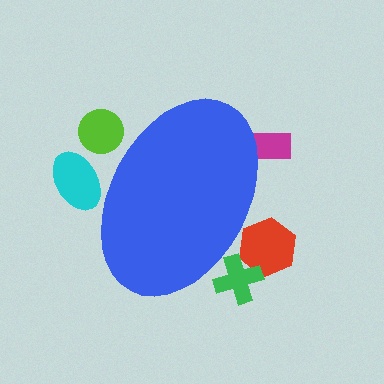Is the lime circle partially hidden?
Yes, the lime circle is partially hidden behind the blue ellipse.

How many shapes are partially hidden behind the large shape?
5 shapes are partially hidden.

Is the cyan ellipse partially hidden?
Yes, the cyan ellipse is partially hidden behind the blue ellipse.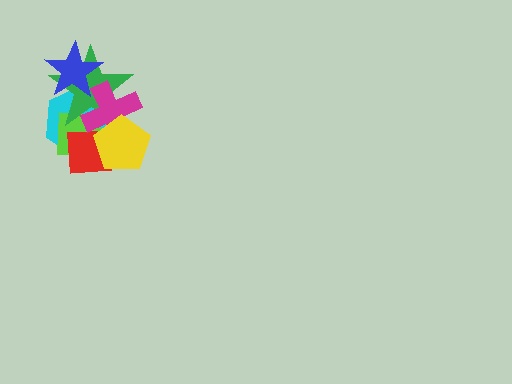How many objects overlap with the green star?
6 objects overlap with the green star.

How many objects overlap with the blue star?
2 objects overlap with the blue star.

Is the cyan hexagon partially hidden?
Yes, it is partially covered by another shape.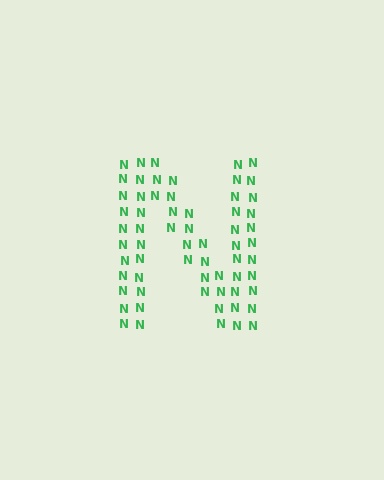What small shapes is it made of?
It is made of small letter N's.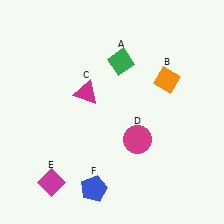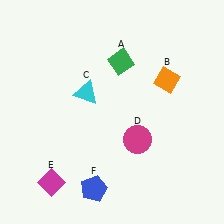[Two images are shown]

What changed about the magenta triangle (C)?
In Image 1, C is magenta. In Image 2, it changed to cyan.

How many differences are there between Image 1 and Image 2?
There is 1 difference between the two images.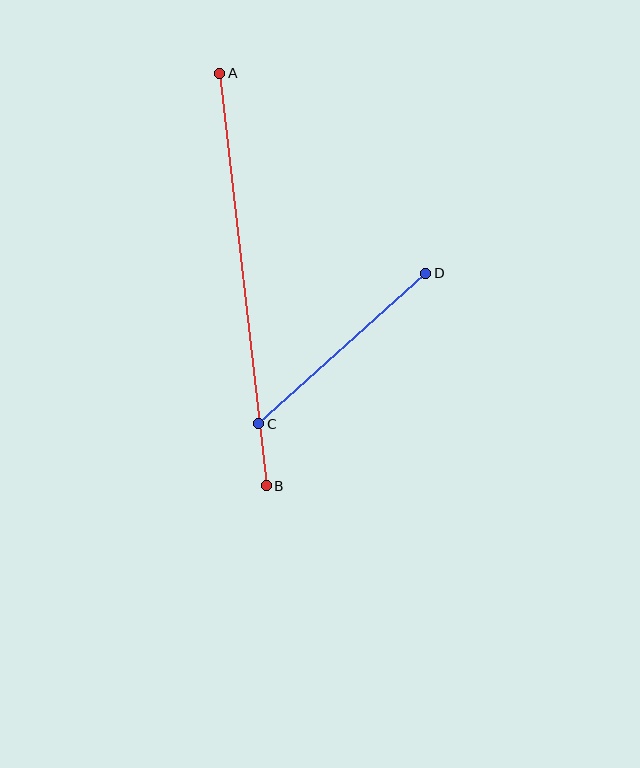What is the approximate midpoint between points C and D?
The midpoint is at approximately (342, 348) pixels.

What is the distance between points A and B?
The distance is approximately 415 pixels.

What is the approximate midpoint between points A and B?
The midpoint is at approximately (243, 280) pixels.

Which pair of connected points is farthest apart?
Points A and B are farthest apart.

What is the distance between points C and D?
The distance is approximately 225 pixels.